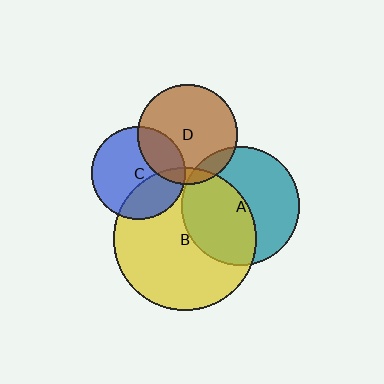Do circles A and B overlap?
Yes.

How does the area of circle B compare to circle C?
Approximately 2.4 times.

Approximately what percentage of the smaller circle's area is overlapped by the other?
Approximately 50%.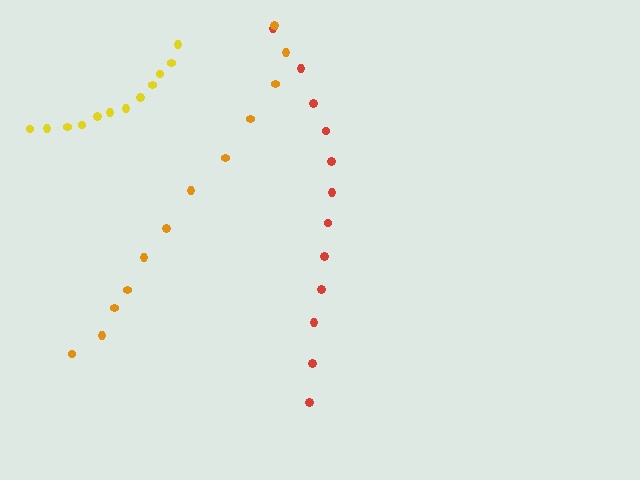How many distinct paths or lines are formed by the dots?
There are 3 distinct paths.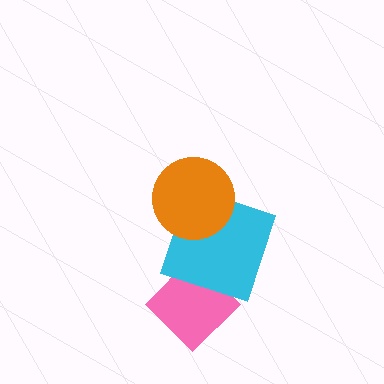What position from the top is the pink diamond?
The pink diamond is 3rd from the top.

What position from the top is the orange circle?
The orange circle is 1st from the top.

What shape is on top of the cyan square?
The orange circle is on top of the cyan square.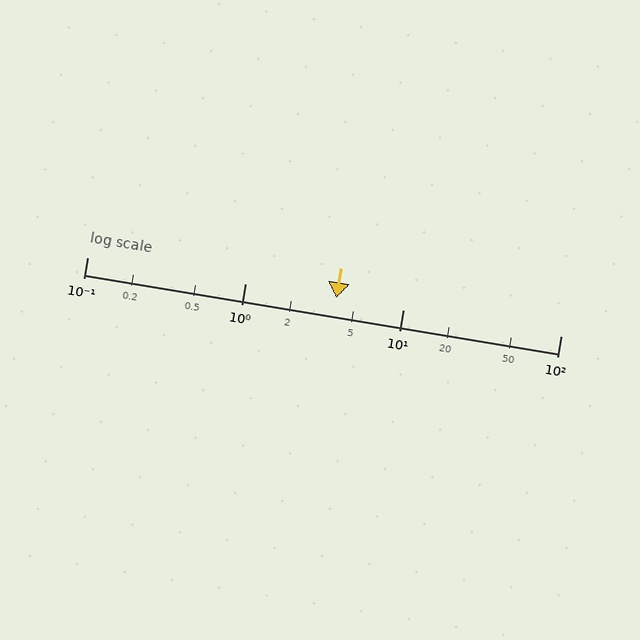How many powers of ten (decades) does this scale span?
The scale spans 3 decades, from 0.1 to 100.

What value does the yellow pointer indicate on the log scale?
The pointer indicates approximately 3.8.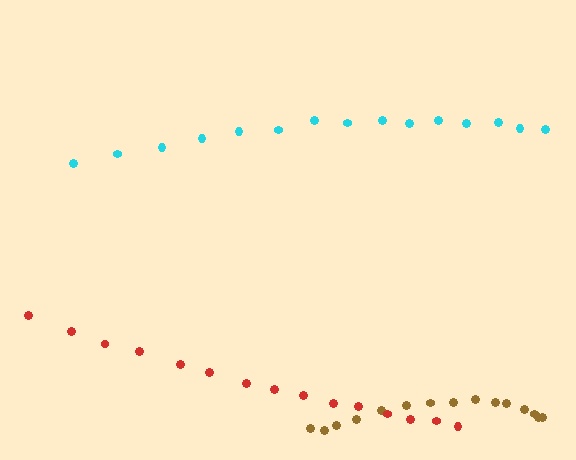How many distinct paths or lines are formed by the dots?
There are 3 distinct paths.